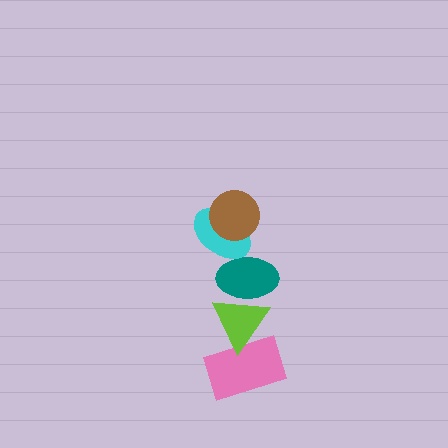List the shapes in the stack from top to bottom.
From top to bottom: the brown circle, the cyan ellipse, the teal ellipse, the lime triangle, the pink rectangle.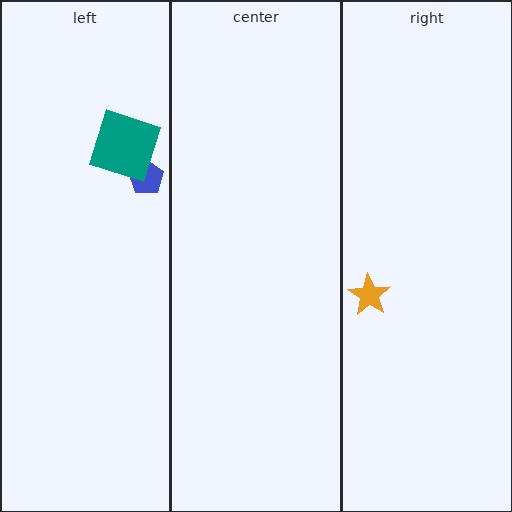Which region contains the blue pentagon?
The left region.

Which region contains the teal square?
The left region.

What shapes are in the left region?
The blue pentagon, the teal square.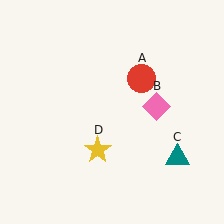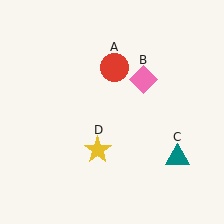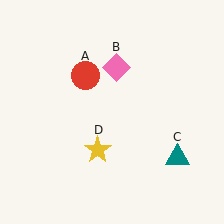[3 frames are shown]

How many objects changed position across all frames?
2 objects changed position: red circle (object A), pink diamond (object B).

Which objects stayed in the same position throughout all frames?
Teal triangle (object C) and yellow star (object D) remained stationary.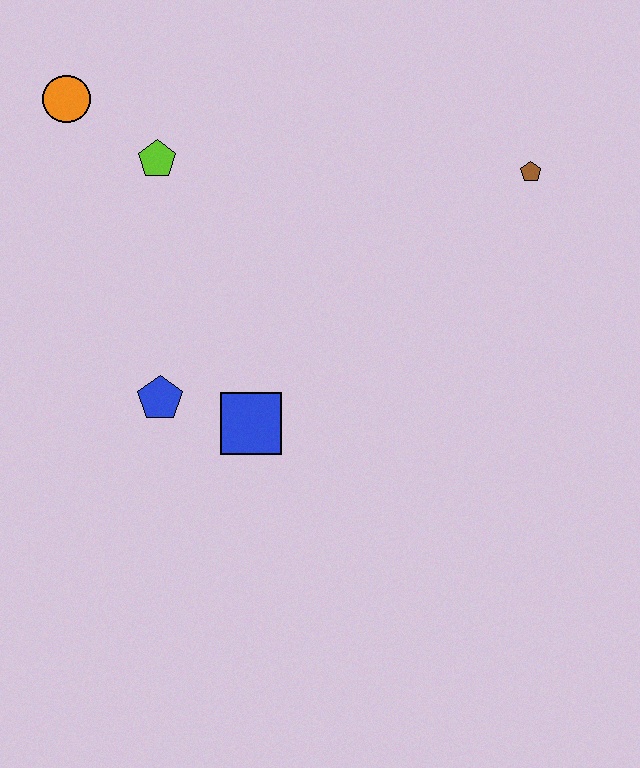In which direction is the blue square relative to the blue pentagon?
The blue square is to the right of the blue pentagon.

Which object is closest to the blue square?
The blue pentagon is closest to the blue square.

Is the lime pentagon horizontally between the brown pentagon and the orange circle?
Yes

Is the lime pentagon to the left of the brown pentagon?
Yes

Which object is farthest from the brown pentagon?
The orange circle is farthest from the brown pentagon.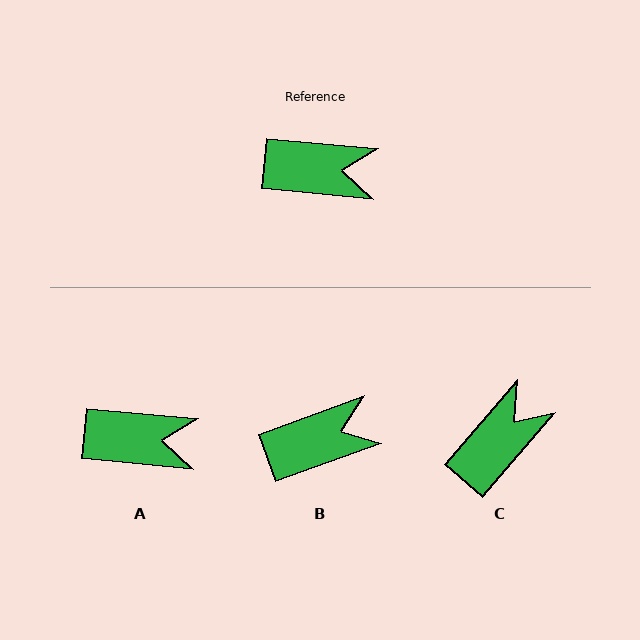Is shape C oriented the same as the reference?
No, it is off by about 55 degrees.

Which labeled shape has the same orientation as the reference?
A.